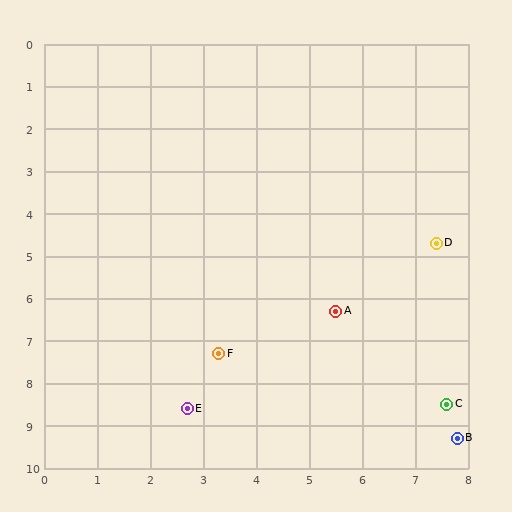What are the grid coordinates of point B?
Point B is at approximately (7.8, 9.3).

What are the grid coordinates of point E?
Point E is at approximately (2.7, 8.6).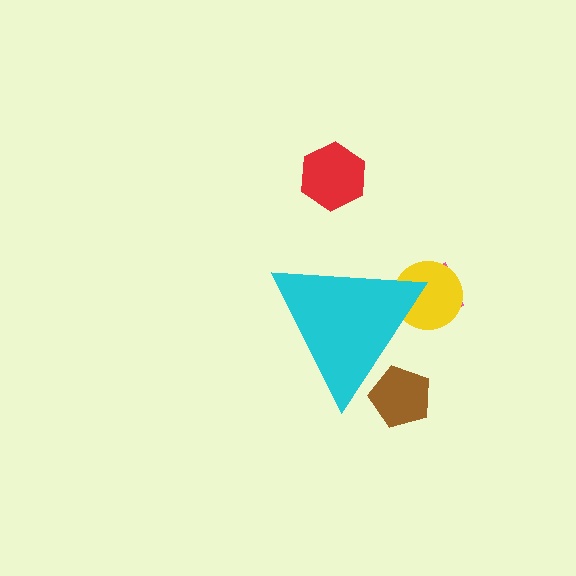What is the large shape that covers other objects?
A cyan triangle.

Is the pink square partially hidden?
Yes, the pink square is partially hidden behind the cyan triangle.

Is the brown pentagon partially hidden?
Yes, the brown pentagon is partially hidden behind the cyan triangle.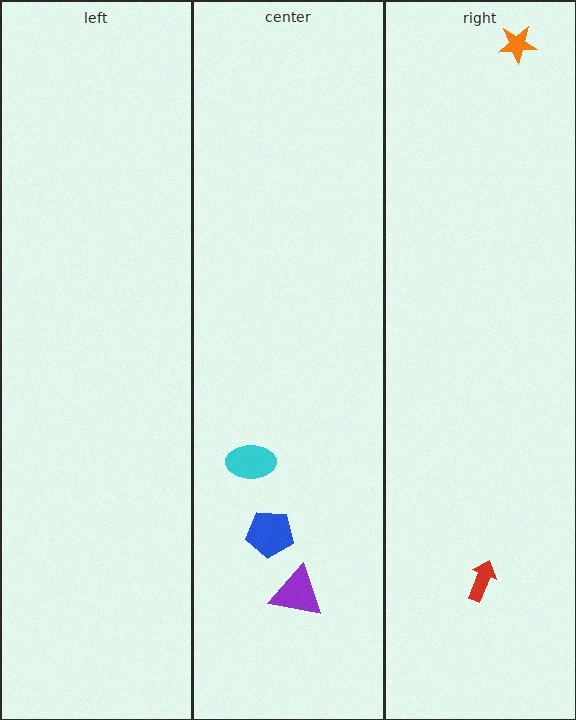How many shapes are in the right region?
2.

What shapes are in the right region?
The orange star, the red arrow.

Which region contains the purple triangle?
The center region.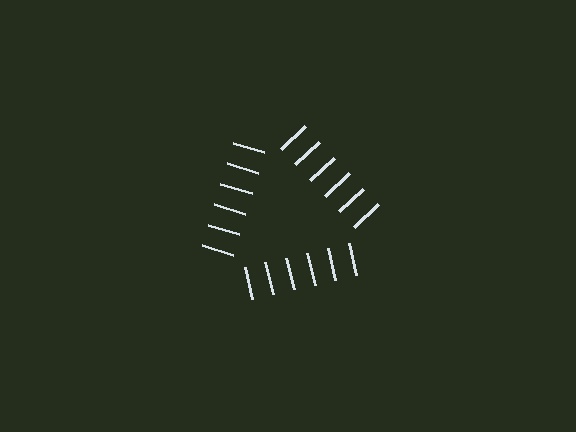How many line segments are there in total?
18 — 6 along each of the 3 edges.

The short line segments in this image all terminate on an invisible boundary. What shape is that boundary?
An illusory triangle — the line segments terminate on its edges but no continuous stroke is drawn.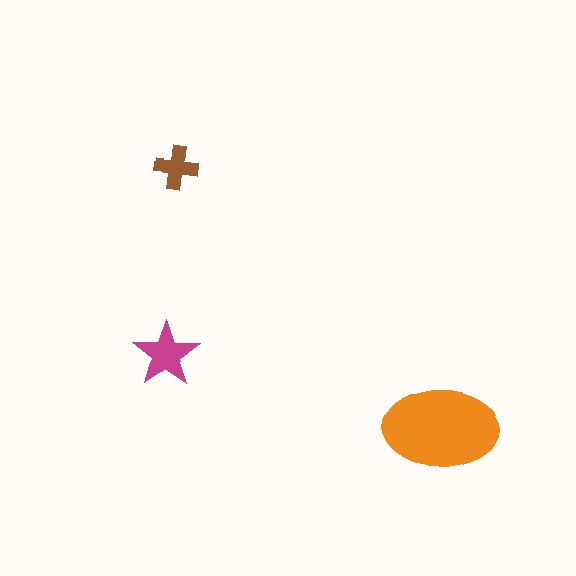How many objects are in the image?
There are 3 objects in the image.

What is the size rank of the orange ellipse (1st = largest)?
1st.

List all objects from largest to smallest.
The orange ellipse, the magenta star, the brown cross.